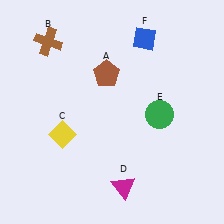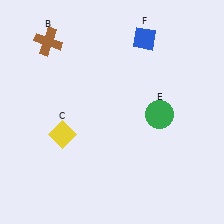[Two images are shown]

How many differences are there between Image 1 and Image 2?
There are 2 differences between the two images.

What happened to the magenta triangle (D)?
The magenta triangle (D) was removed in Image 2. It was in the bottom-right area of Image 1.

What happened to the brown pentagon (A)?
The brown pentagon (A) was removed in Image 2. It was in the top-left area of Image 1.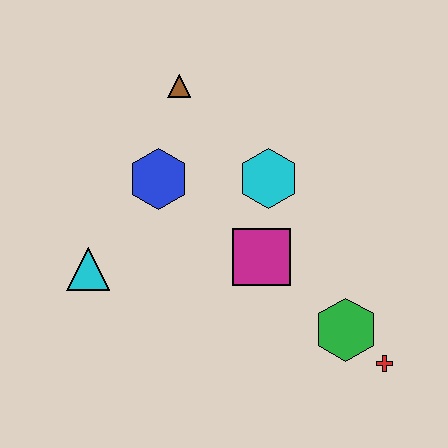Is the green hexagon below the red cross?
No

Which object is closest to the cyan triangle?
The blue hexagon is closest to the cyan triangle.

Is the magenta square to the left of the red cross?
Yes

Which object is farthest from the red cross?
The brown triangle is farthest from the red cross.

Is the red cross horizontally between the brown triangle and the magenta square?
No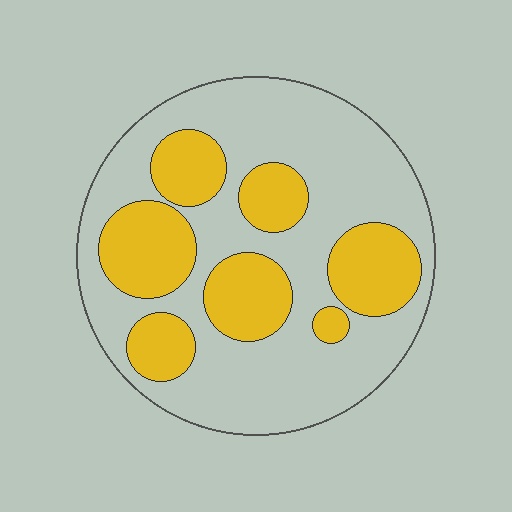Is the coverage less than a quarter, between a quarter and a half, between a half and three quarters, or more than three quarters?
Between a quarter and a half.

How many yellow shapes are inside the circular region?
7.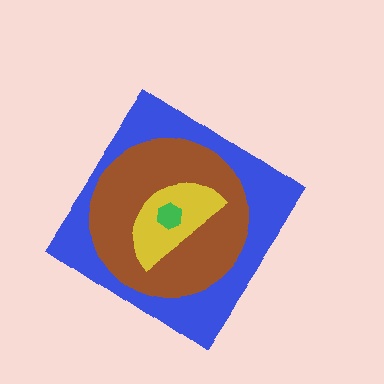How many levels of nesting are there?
4.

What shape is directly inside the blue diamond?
The brown circle.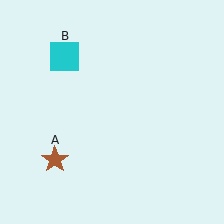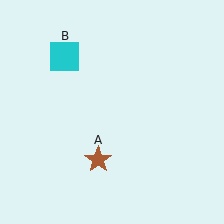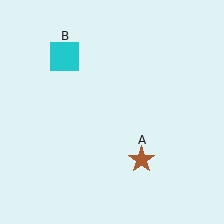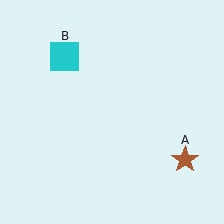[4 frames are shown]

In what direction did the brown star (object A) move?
The brown star (object A) moved right.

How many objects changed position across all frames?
1 object changed position: brown star (object A).